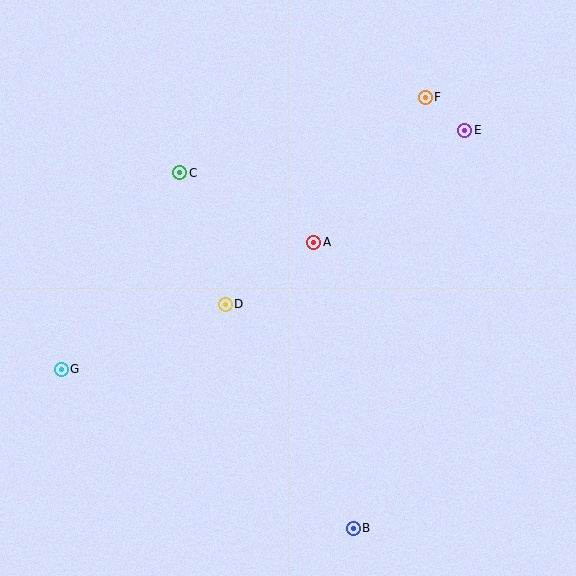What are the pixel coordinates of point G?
Point G is at (61, 369).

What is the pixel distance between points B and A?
The distance between B and A is 289 pixels.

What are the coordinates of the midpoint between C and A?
The midpoint between C and A is at (247, 207).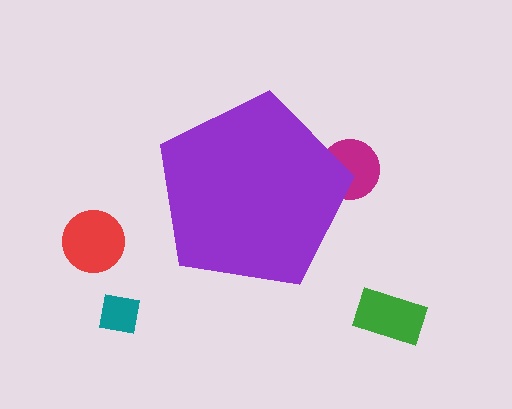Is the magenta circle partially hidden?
Yes, the magenta circle is partially hidden behind the purple pentagon.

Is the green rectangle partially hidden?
No, the green rectangle is fully visible.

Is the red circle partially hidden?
No, the red circle is fully visible.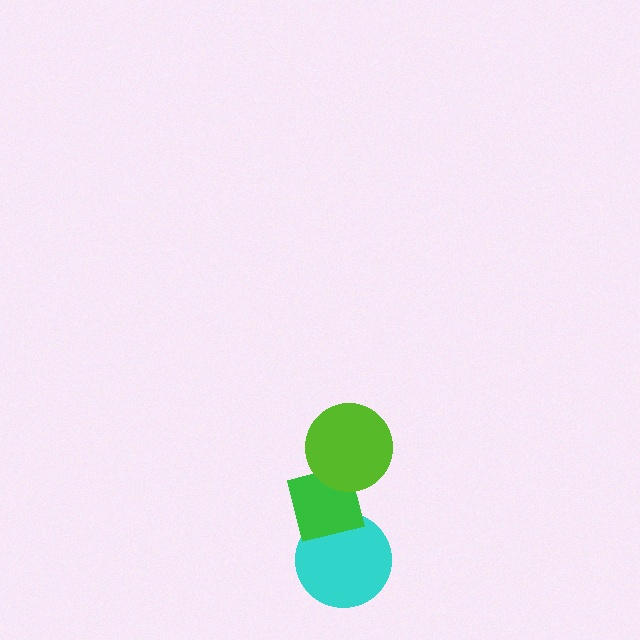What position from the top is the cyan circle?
The cyan circle is 3rd from the top.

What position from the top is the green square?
The green square is 2nd from the top.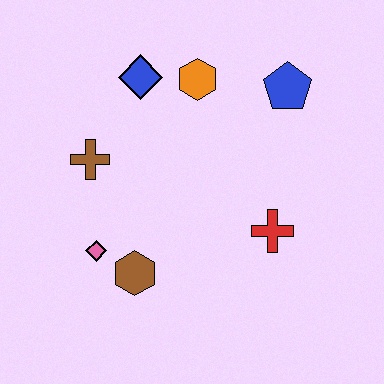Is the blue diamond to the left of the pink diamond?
No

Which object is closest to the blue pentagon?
The orange hexagon is closest to the blue pentagon.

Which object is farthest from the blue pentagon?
The pink diamond is farthest from the blue pentagon.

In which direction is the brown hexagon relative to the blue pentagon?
The brown hexagon is below the blue pentagon.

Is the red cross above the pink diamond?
Yes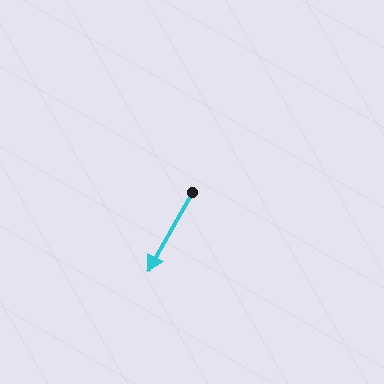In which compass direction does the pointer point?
Southwest.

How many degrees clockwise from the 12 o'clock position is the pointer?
Approximately 209 degrees.